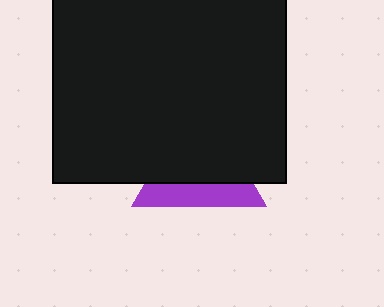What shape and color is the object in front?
The object in front is a black rectangle.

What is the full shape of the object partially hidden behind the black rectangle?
The partially hidden object is a purple triangle.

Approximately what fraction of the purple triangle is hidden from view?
Roughly 63% of the purple triangle is hidden behind the black rectangle.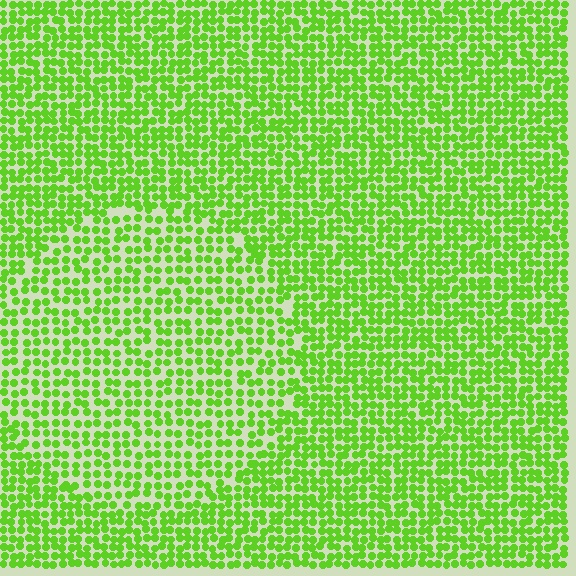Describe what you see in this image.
The image contains small lime elements arranged at two different densities. A circle-shaped region is visible where the elements are less densely packed than the surrounding area.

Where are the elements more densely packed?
The elements are more densely packed outside the circle boundary.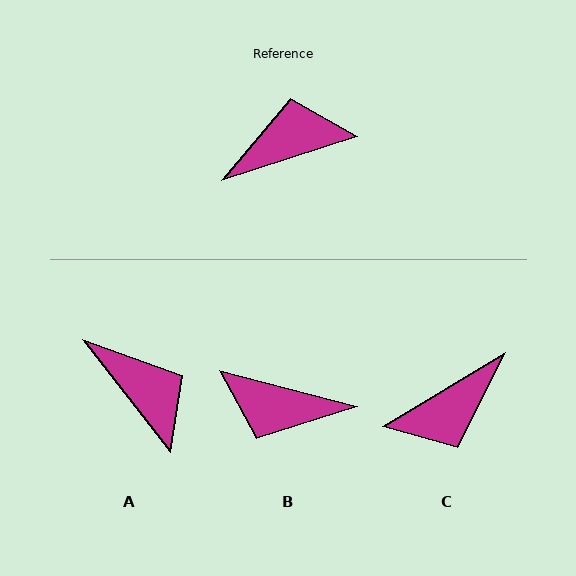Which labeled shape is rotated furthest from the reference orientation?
C, about 167 degrees away.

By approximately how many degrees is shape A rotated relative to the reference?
Approximately 70 degrees clockwise.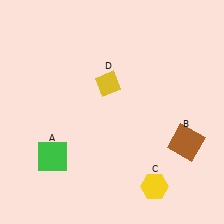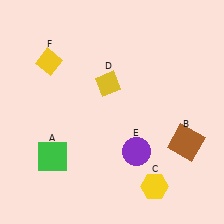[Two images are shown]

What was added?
A purple circle (E), a yellow diamond (F) were added in Image 2.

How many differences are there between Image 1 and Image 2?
There are 2 differences between the two images.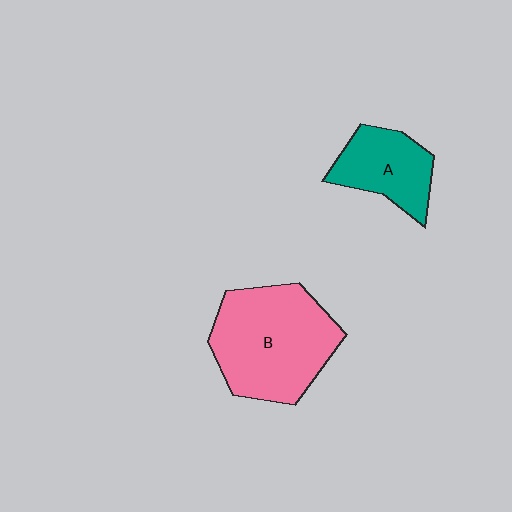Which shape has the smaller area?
Shape A (teal).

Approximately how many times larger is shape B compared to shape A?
Approximately 1.9 times.